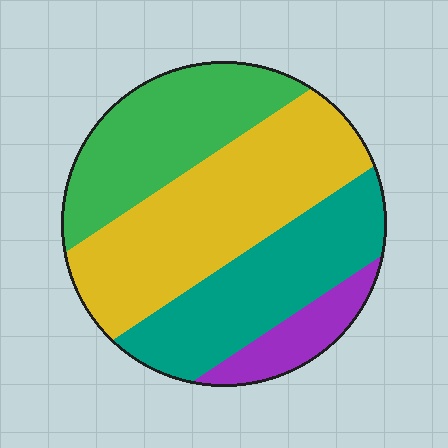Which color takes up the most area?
Yellow, at roughly 40%.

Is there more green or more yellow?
Yellow.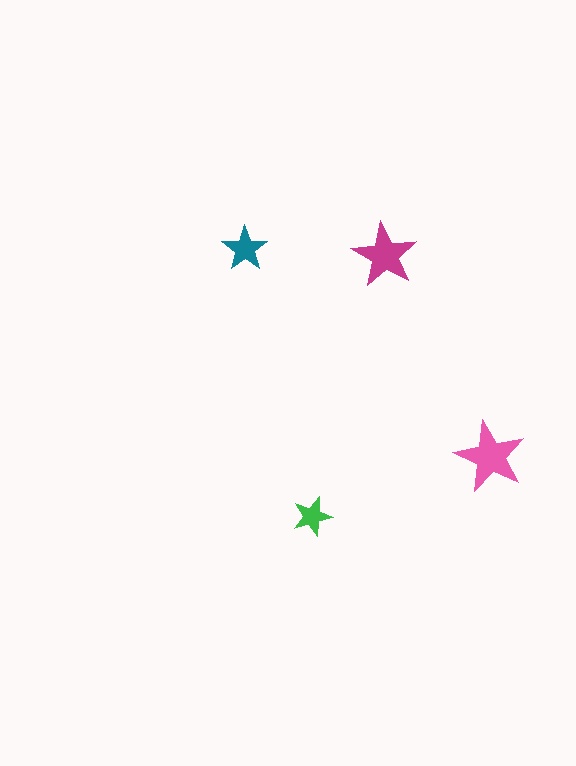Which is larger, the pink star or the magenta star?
The pink one.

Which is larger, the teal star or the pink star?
The pink one.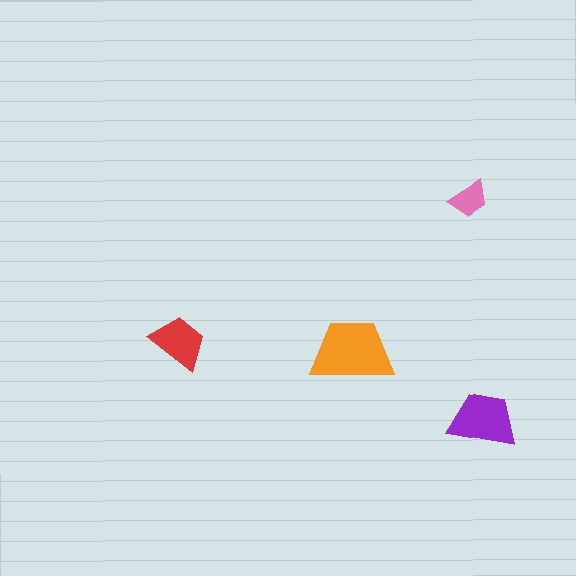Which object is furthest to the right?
The purple trapezoid is rightmost.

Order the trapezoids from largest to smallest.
the orange one, the purple one, the red one, the pink one.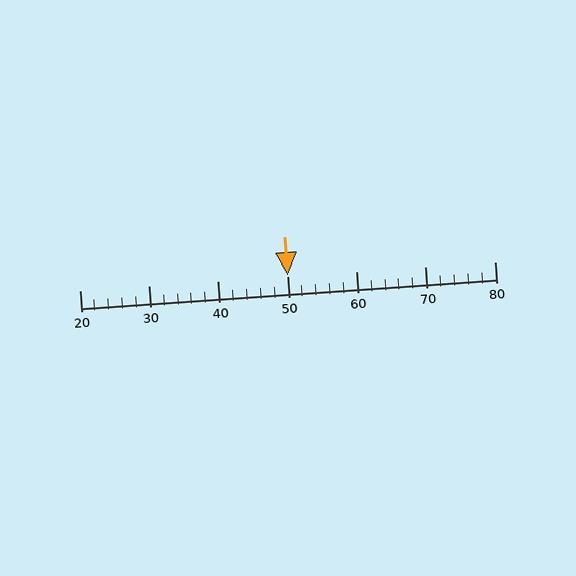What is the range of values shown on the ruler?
The ruler shows values from 20 to 80.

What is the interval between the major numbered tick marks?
The major tick marks are spaced 10 units apart.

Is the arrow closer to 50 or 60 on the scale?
The arrow is closer to 50.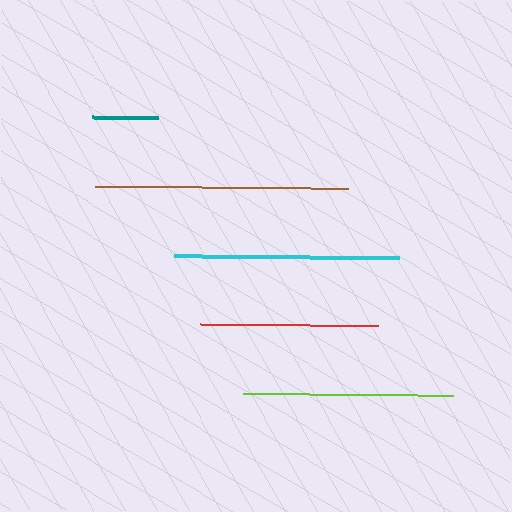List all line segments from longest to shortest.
From longest to shortest: brown, cyan, lime, red, teal.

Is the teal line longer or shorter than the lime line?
The lime line is longer than the teal line.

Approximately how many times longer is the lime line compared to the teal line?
The lime line is approximately 3.2 times the length of the teal line.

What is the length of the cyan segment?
The cyan segment is approximately 226 pixels long.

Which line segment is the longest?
The brown line is the longest at approximately 253 pixels.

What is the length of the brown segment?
The brown segment is approximately 253 pixels long.